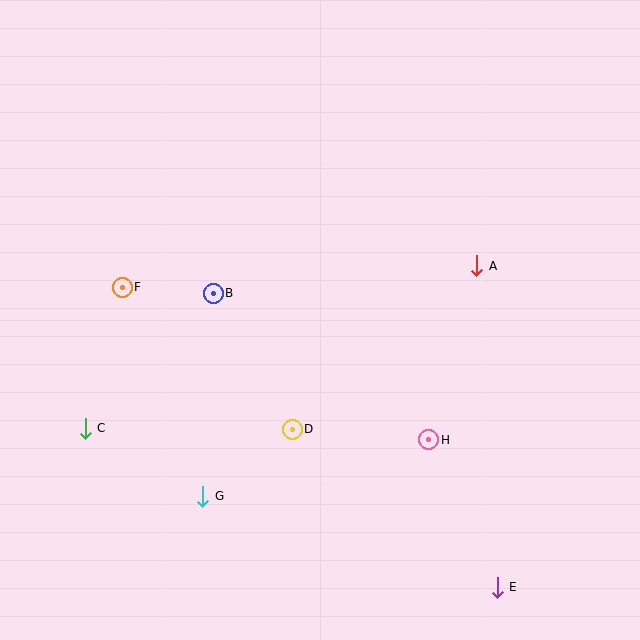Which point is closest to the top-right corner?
Point A is closest to the top-right corner.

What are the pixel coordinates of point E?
Point E is at (497, 588).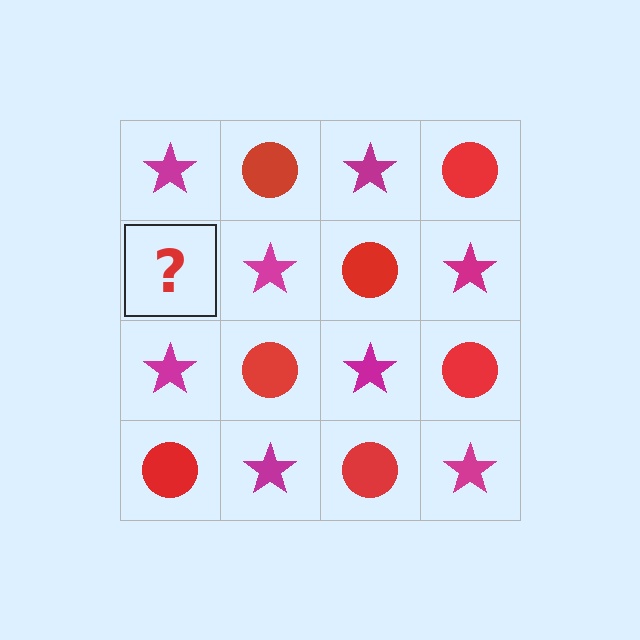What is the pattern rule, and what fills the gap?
The rule is that it alternates magenta star and red circle in a checkerboard pattern. The gap should be filled with a red circle.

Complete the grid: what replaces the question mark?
The question mark should be replaced with a red circle.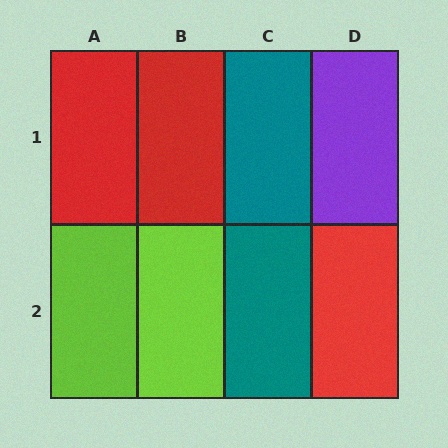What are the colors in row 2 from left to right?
Lime, lime, teal, red.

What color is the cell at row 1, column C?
Teal.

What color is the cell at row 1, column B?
Red.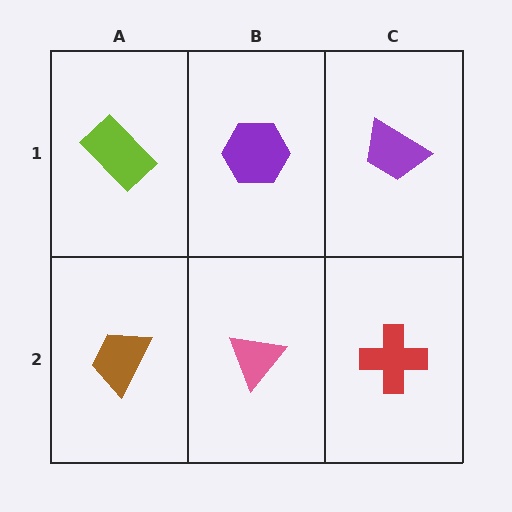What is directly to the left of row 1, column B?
A lime rectangle.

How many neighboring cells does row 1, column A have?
2.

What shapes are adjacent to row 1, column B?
A pink triangle (row 2, column B), a lime rectangle (row 1, column A), a purple trapezoid (row 1, column C).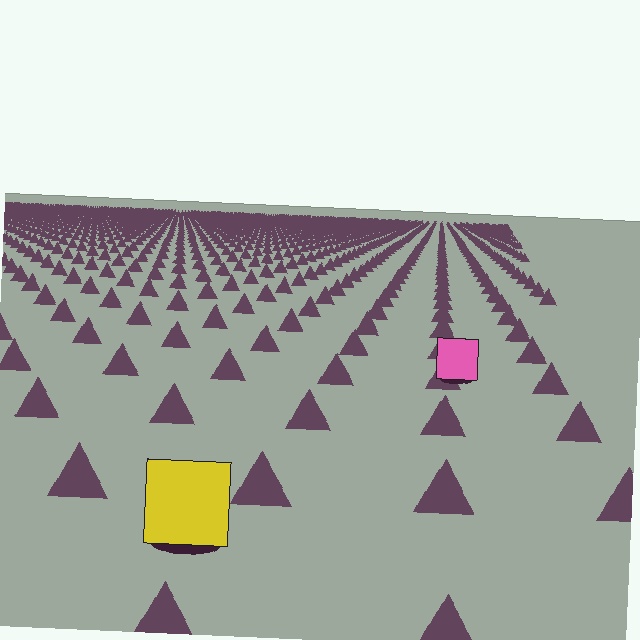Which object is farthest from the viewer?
The pink square is farthest from the viewer. It appears smaller and the ground texture around it is denser.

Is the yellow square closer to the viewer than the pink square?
Yes. The yellow square is closer — you can tell from the texture gradient: the ground texture is coarser near it.